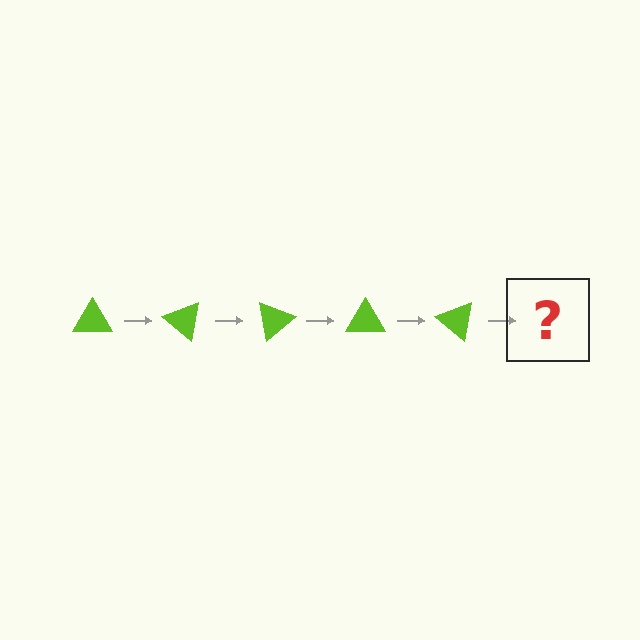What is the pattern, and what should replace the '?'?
The pattern is that the triangle rotates 40 degrees each step. The '?' should be a lime triangle rotated 200 degrees.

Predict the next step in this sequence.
The next step is a lime triangle rotated 200 degrees.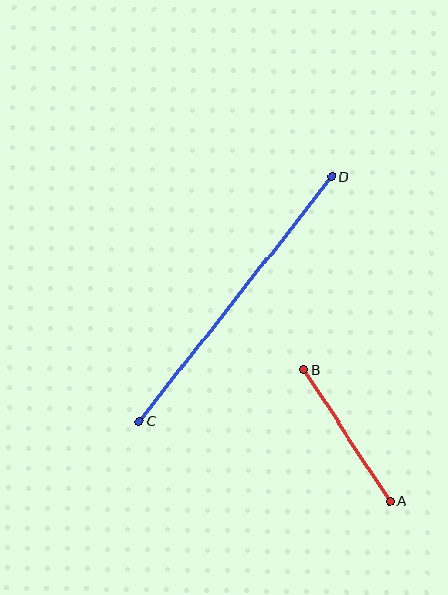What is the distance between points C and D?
The distance is approximately 311 pixels.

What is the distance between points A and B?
The distance is approximately 157 pixels.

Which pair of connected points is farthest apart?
Points C and D are farthest apart.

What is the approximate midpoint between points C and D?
The midpoint is at approximately (235, 299) pixels.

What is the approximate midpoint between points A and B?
The midpoint is at approximately (347, 435) pixels.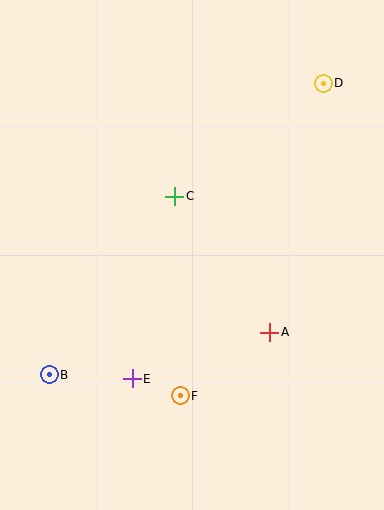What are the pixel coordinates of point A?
Point A is at (269, 332).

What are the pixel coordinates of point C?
Point C is at (175, 196).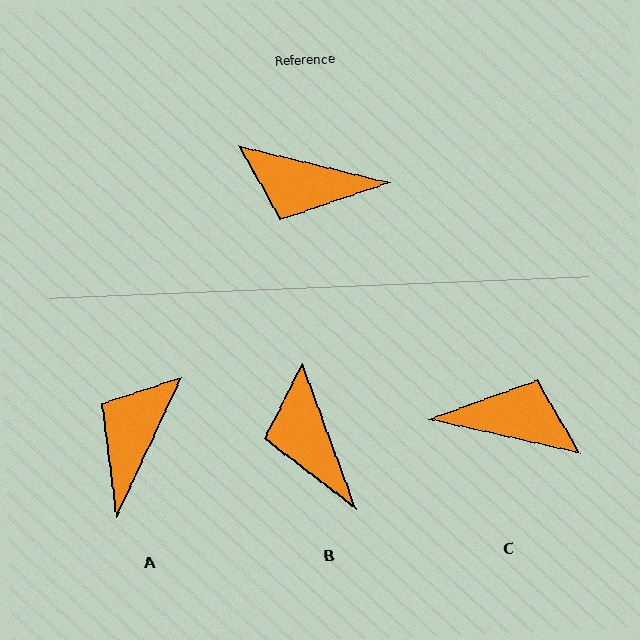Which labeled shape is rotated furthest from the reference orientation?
C, about 179 degrees away.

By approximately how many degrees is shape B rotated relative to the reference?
Approximately 56 degrees clockwise.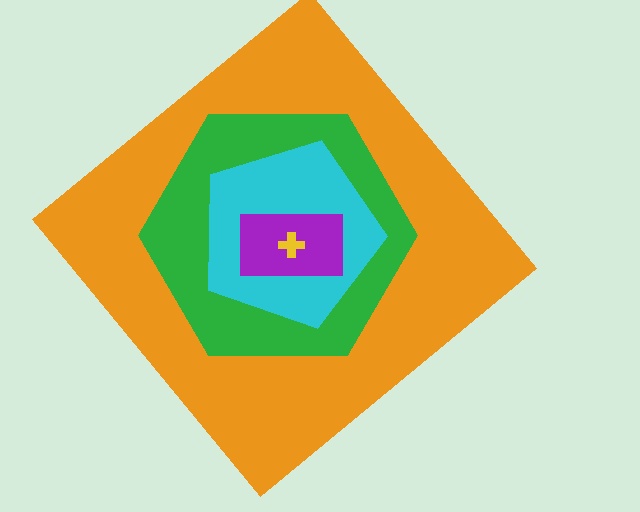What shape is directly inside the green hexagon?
The cyan pentagon.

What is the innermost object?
The yellow cross.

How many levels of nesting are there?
5.